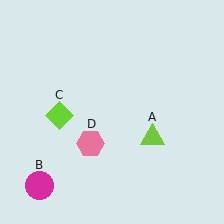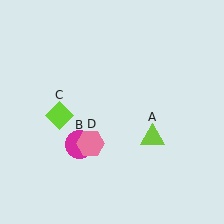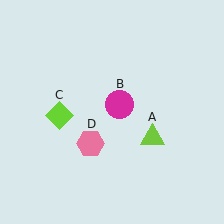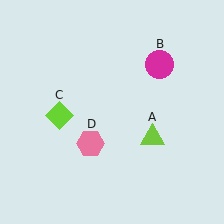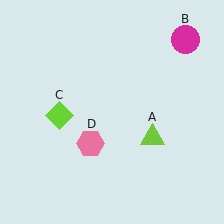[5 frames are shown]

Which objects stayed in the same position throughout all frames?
Lime triangle (object A) and lime diamond (object C) and pink hexagon (object D) remained stationary.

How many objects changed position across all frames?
1 object changed position: magenta circle (object B).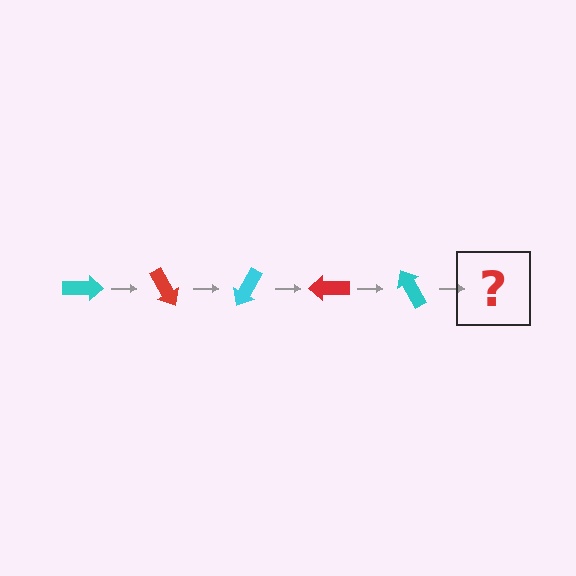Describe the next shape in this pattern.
It should be a red arrow, rotated 300 degrees from the start.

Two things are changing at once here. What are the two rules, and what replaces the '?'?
The two rules are that it rotates 60 degrees each step and the color cycles through cyan and red. The '?' should be a red arrow, rotated 300 degrees from the start.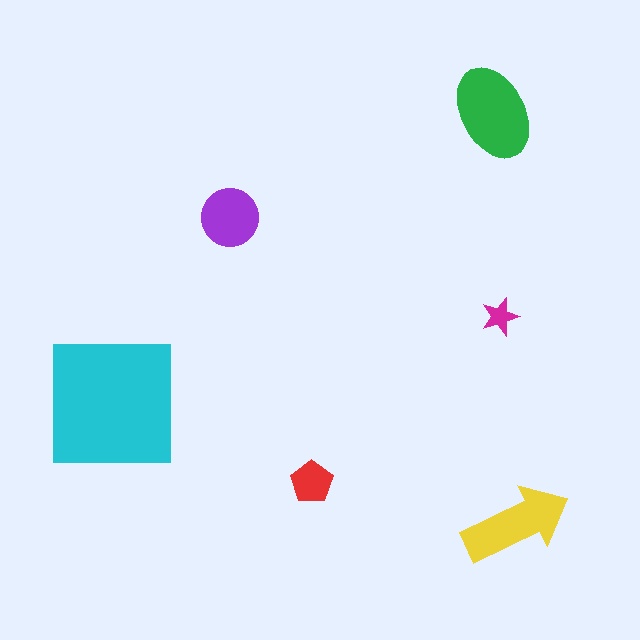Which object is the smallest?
The magenta star.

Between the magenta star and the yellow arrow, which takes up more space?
The yellow arrow.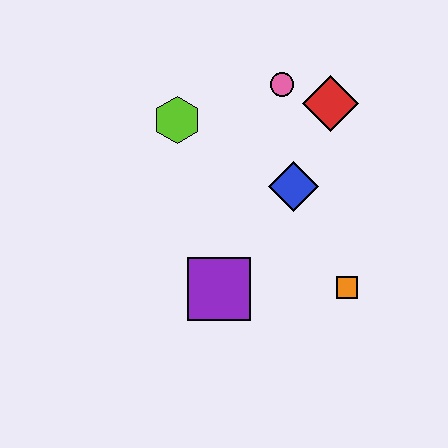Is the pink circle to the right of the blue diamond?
No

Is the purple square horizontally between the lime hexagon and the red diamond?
Yes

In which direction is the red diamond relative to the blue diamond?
The red diamond is above the blue diamond.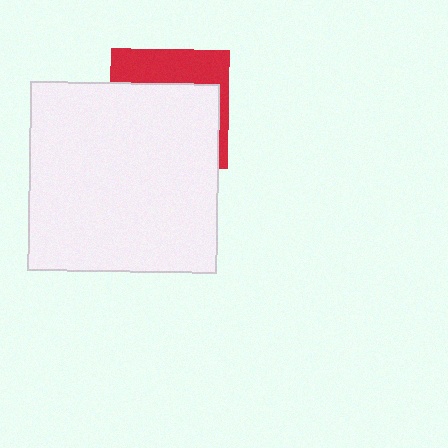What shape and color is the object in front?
The object in front is a white square.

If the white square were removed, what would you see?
You would see the complete red square.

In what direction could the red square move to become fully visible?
The red square could move up. That would shift it out from behind the white square entirely.